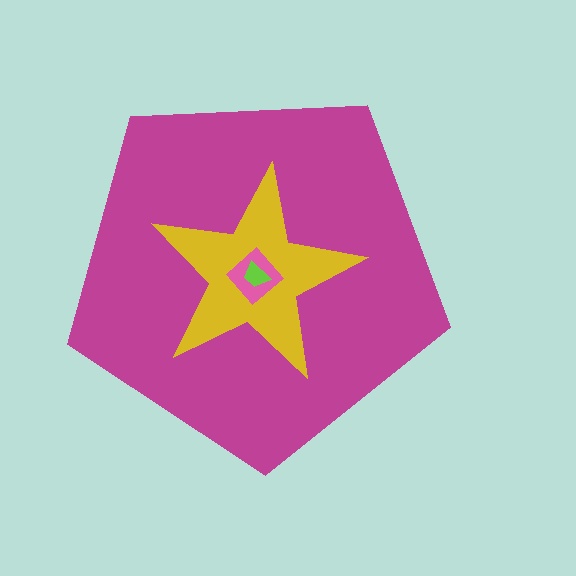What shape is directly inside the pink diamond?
The lime trapezoid.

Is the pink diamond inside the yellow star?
Yes.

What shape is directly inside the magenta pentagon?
The yellow star.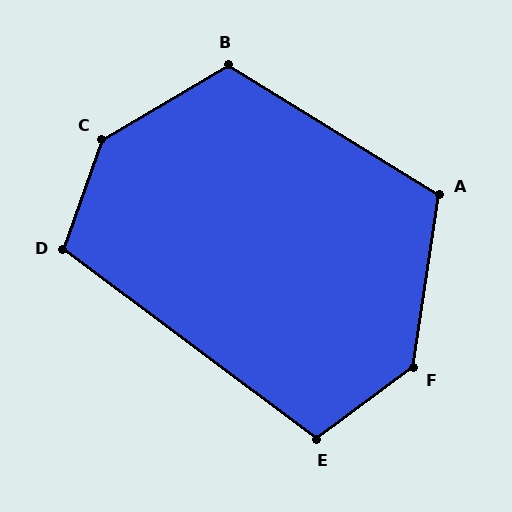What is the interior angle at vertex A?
Approximately 113 degrees (obtuse).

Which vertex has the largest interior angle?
C, at approximately 140 degrees.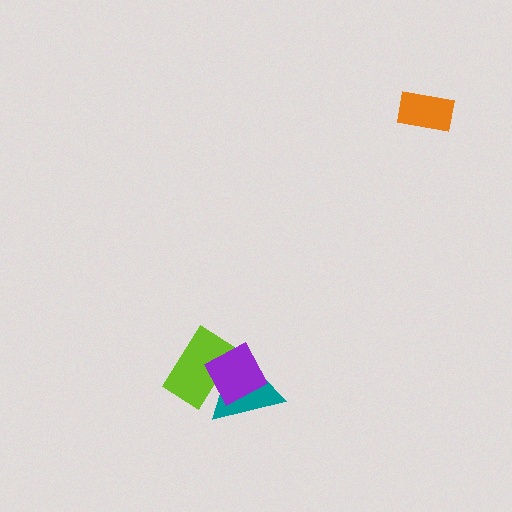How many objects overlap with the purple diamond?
2 objects overlap with the purple diamond.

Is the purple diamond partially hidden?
No, no other shape covers it.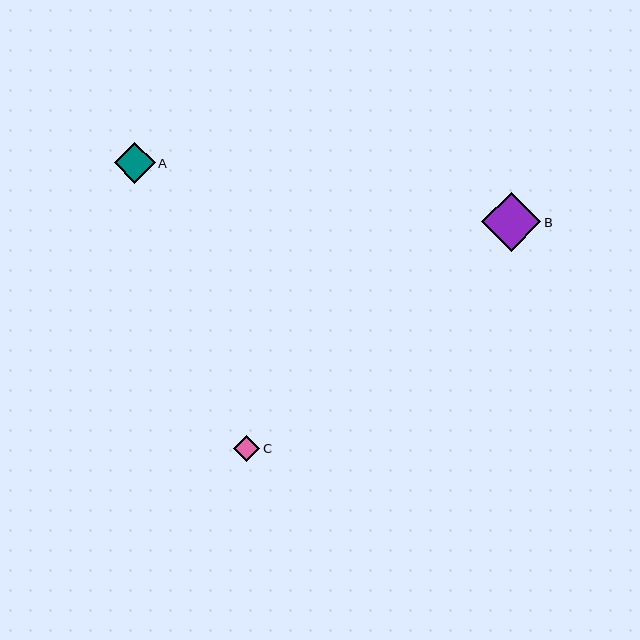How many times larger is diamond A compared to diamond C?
Diamond A is approximately 1.6 times the size of diamond C.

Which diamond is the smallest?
Diamond C is the smallest with a size of approximately 26 pixels.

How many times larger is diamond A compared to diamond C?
Diamond A is approximately 1.6 times the size of diamond C.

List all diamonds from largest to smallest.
From largest to smallest: B, A, C.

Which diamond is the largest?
Diamond B is the largest with a size of approximately 59 pixels.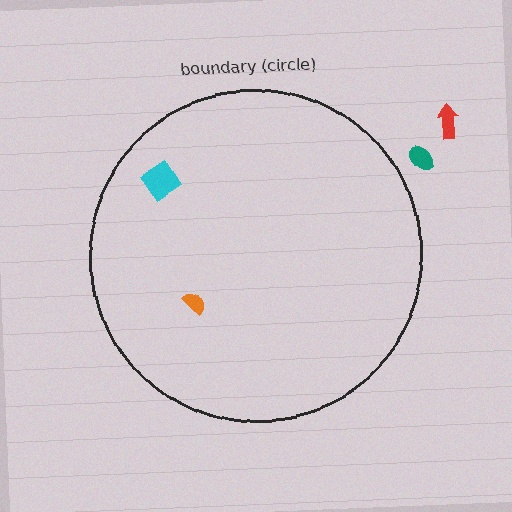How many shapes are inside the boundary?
2 inside, 2 outside.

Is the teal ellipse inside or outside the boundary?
Outside.